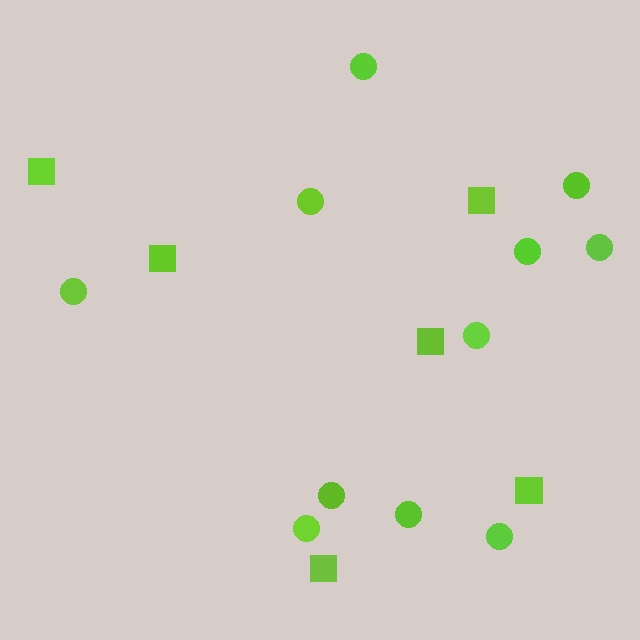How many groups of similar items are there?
There are 2 groups: one group of circles (11) and one group of squares (6).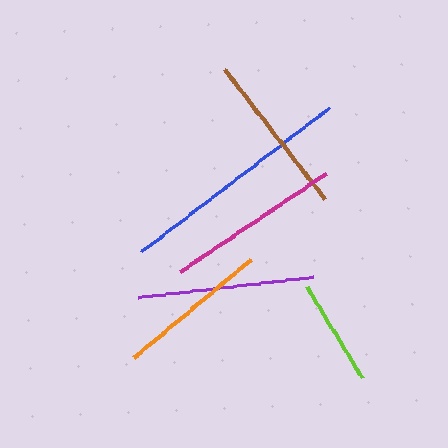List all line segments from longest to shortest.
From longest to shortest: blue, purple, magenta, brown, orange, lime.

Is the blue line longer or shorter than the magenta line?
The blue line is longer than the magenta line.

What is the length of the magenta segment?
The magenta segment is approximately 176 pixels long.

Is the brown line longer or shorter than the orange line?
The brown line is longer than the orange line.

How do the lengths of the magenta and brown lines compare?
The magenta and brown lines are approximately the same length.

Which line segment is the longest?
The blue line is the longest at approximately 237 pixels.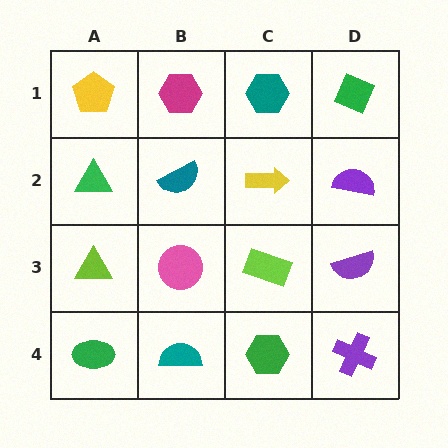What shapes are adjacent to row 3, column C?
A yellow arrow (row 2, column C), a green hexagon (row 4, column C), a pink circle (row 3, column B), a purple semicircle (row 3, column D).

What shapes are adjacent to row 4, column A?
A lime triangle (row 3, column A), a teal semicircle (row 4, column B).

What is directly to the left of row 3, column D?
A lime rectangle.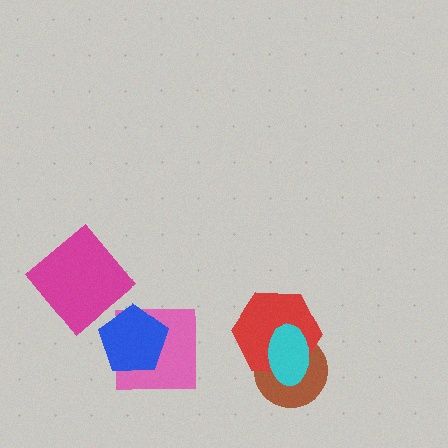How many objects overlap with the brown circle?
2 objects overlap with the brown circle.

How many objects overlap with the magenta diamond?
0 objects overlap with the magenta diamond.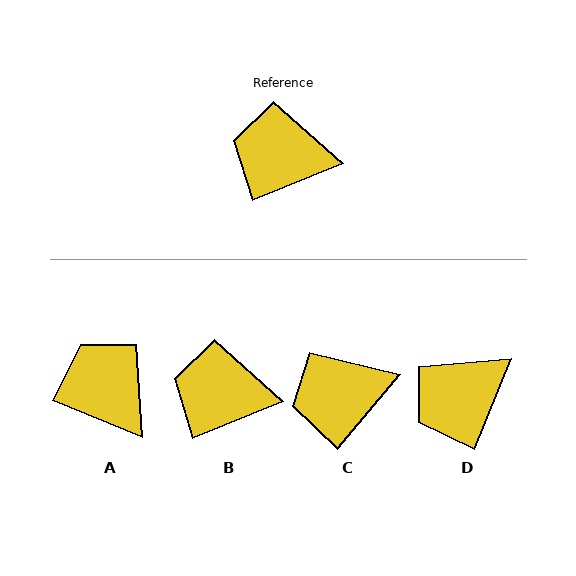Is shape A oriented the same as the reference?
No, it is off by about 44 degrees.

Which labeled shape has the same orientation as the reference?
B.